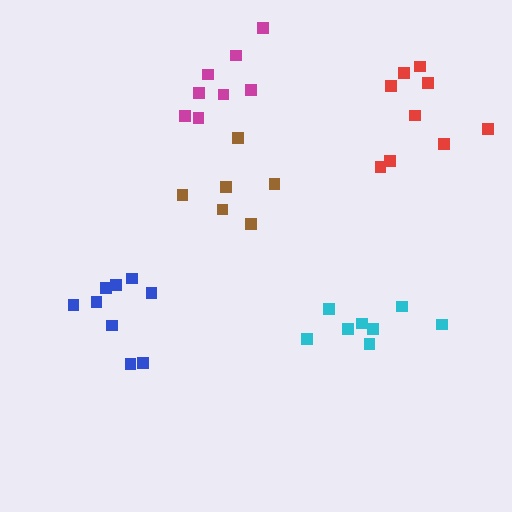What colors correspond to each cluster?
The clusters are colored: blue, brown, cyan, magenta, red.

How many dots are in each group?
Group 1: 9 dots, Group 2: 6 dots, Group 3: 8 dots, Group 4: 8 dots, Group 5: 9 dots (40 total).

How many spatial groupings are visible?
There are 5 spatial groupings.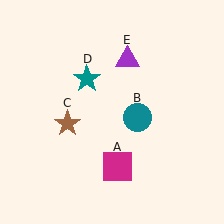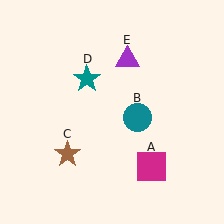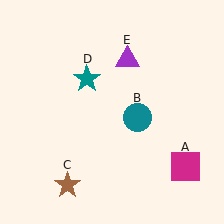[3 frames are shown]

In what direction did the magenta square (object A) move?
The magenta square (object A) moved right.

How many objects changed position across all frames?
2 objects changed position: magenta square (object A), brown star (object C).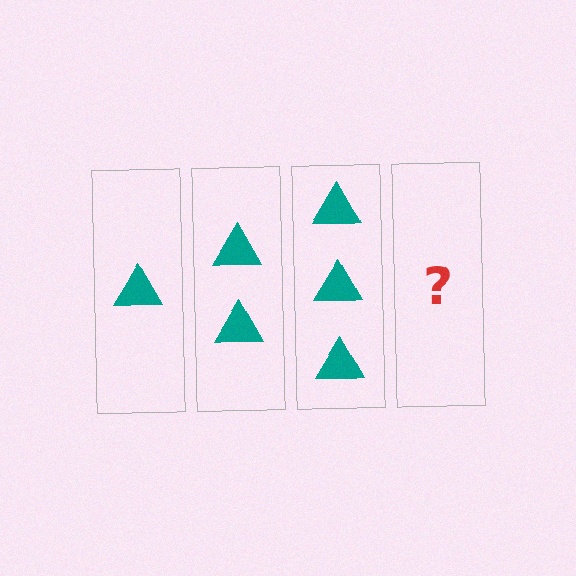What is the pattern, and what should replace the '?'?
The pattern is that each step adds one more triangle. The '?' should be 4 triangles.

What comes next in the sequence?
The next element should be 4 triangles.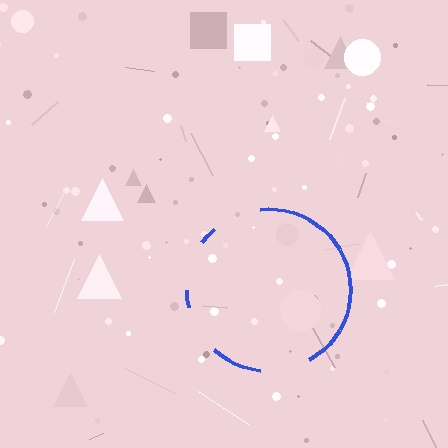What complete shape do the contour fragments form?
The contour fragments form a circle.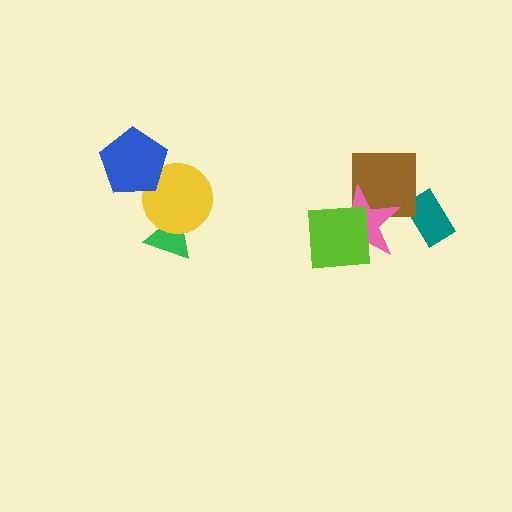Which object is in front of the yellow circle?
The blue pentagon is in front of the yellow circle.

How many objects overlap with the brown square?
1 object overlaps with the brown square.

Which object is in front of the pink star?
The lime square is in front of the pink star.